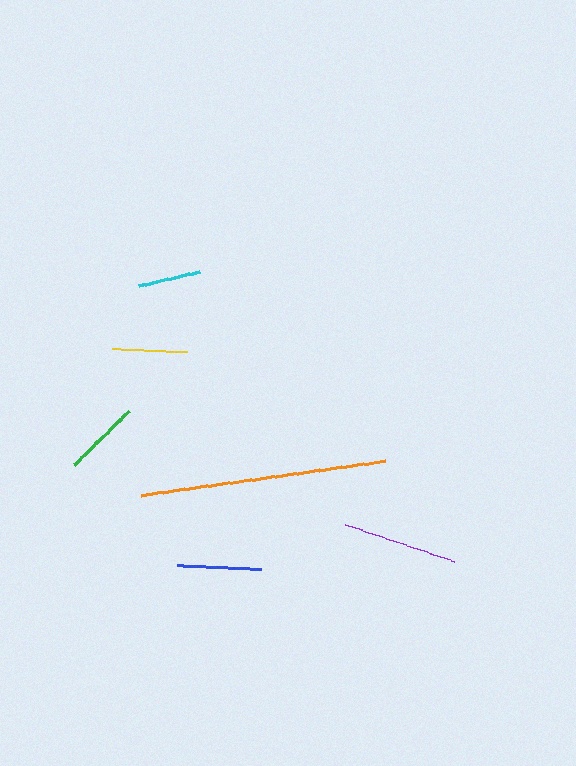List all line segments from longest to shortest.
From longest to shortest: orange, purple, blue, green, yellow, cyan.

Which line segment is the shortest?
The cyan line is the shortest at approximately 62 pixels.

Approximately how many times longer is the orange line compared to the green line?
The orange line is approximately 3.2 times the length of the green line.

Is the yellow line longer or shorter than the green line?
The green line is longer than the yellow line.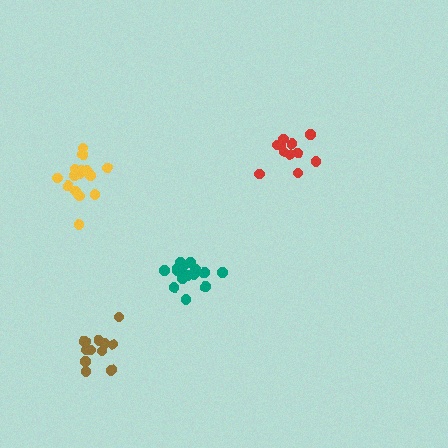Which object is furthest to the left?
The yellow cluster is leftmost.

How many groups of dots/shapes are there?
There are 4 groups.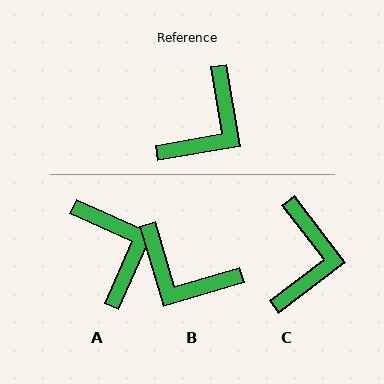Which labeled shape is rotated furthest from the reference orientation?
B, about 83 degrees away.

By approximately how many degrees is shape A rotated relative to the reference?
Approximately 56 degrees counter-clockwise.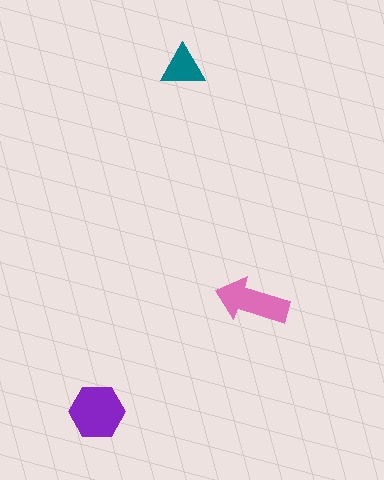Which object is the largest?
The purple hexagon.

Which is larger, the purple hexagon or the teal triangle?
The purple hexagon.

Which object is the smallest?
The teal triangle.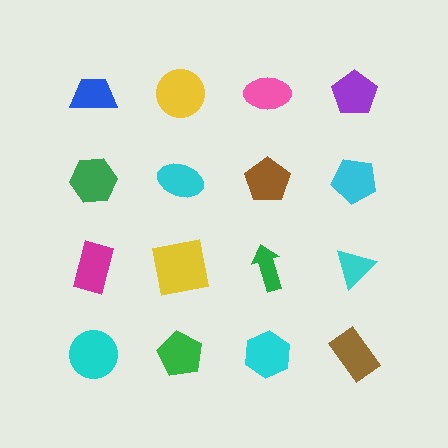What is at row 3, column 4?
A cyan triangle.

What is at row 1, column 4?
A purple pentagon.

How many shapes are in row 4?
4 shapes.